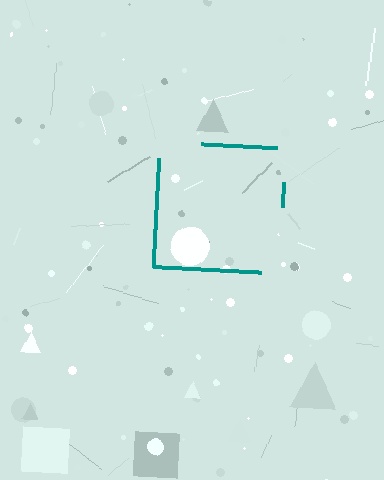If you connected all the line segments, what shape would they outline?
They would outline a square.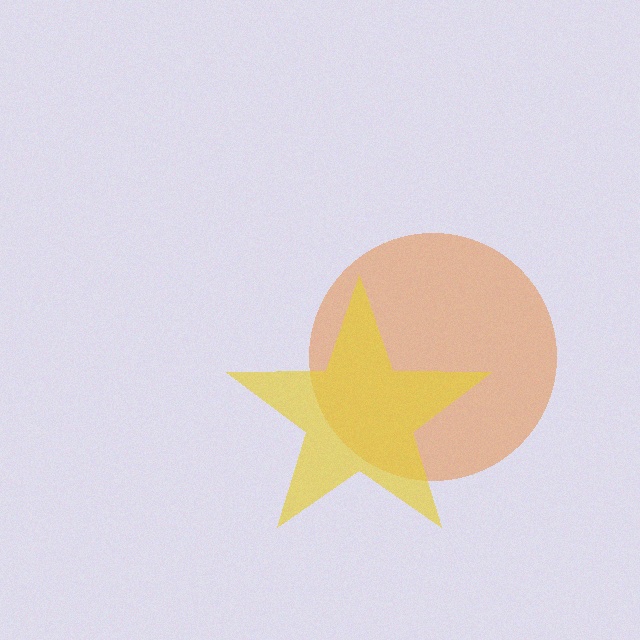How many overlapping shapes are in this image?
There are 2 overlapping shapes in the image.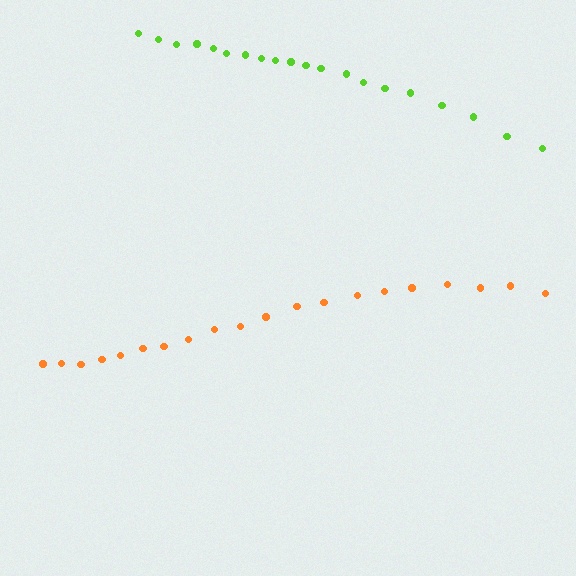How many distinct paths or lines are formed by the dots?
There are 2 distinct paths.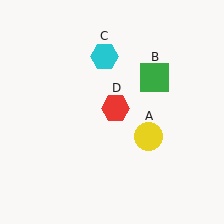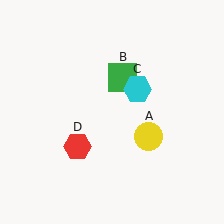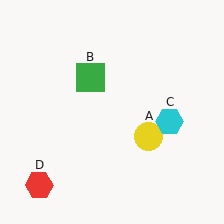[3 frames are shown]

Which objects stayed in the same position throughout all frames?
Yellow circle (object A) remained stationary.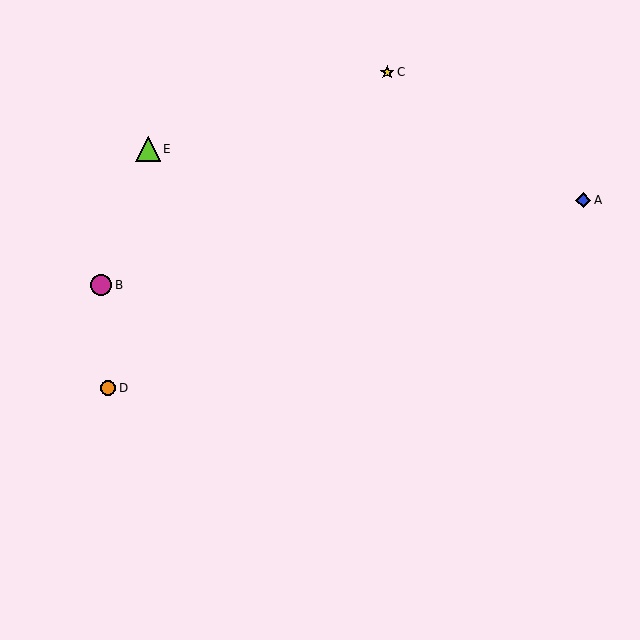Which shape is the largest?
The lime triangle (labeled E) is the largest.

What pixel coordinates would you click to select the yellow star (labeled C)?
Click at (387, 72) to select the yellow star C.